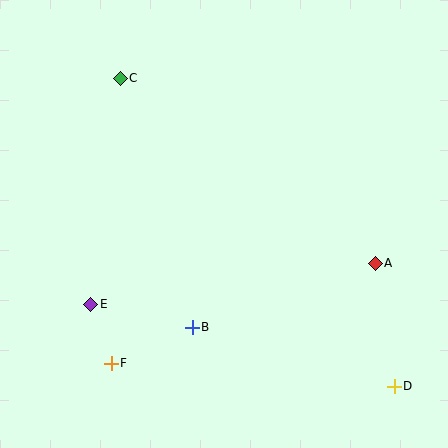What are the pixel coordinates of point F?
Point F is at (111, 363).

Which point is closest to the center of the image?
Point B at (192, 327) is closest to the center.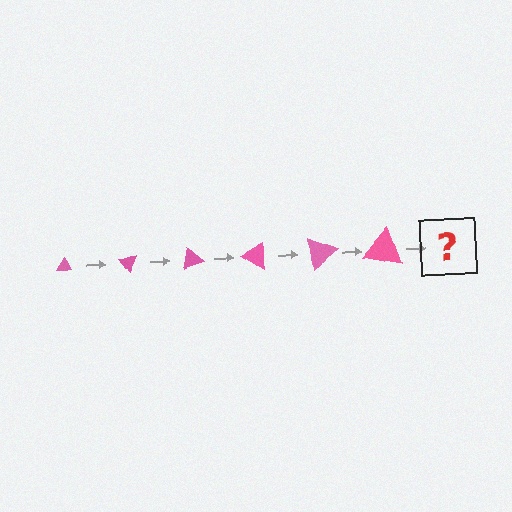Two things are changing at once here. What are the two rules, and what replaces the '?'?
The two rules are that the triangle grows larger each step and it rotates 50 degrees each step. The '?' should be a triangle, larger than the previous one and rotated 300 degrees from the start.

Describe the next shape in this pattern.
It should be a triangle, larger than the previous one and rotated 300 degrees from the start.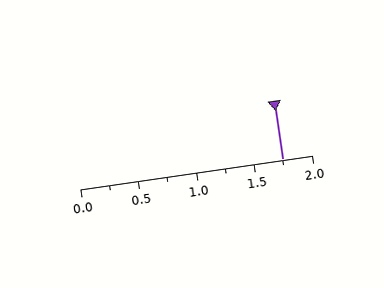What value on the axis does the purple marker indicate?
The marker indicates approximately 1.75.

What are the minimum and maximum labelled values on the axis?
The axis runs from 0.0 to 2.0.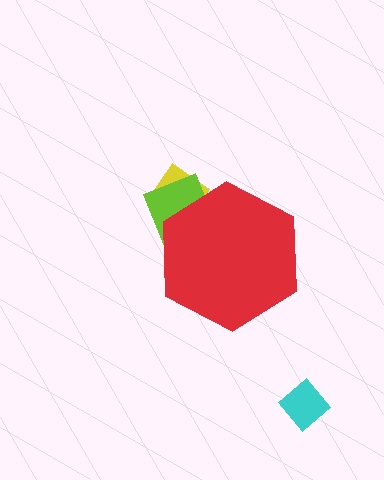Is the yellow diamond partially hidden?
Yes, the yellow diamond is partially hidden behind the red hexagon.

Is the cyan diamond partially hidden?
No, the cyan diamond is fully visible.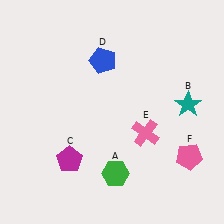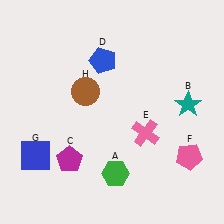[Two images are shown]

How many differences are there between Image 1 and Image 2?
There are 2 differences between the two images.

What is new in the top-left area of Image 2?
A brown circle (H) was added in the top-left area of Image 2.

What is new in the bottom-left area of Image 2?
A blue square (G) was added in the bottom-left area of Image 2.